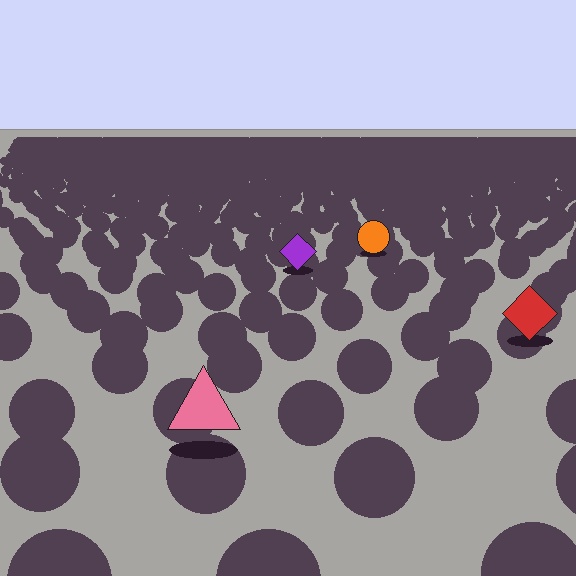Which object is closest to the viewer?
The pink triangle is closest. The texture marks near it are larger and more spread out.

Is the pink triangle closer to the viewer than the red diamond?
Yes. The pink triangle is closer — you can tell from the texture gradient: the ground texture is coarser near it.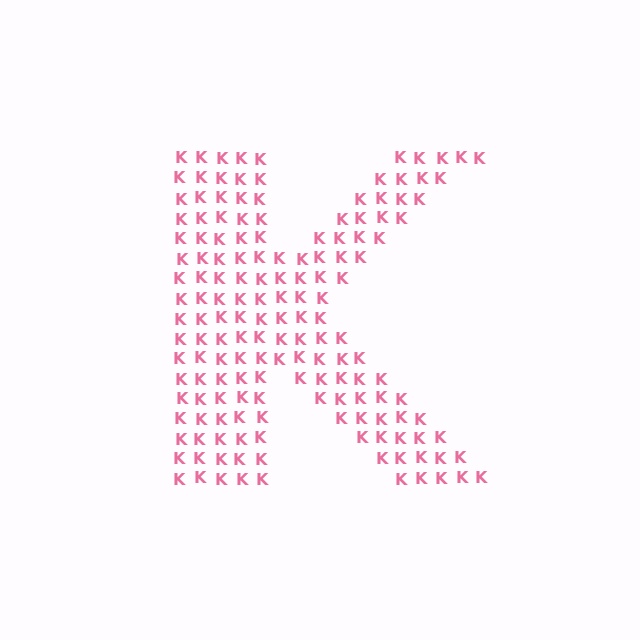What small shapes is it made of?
It is made of small letter K's.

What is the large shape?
The large shape is the letter K.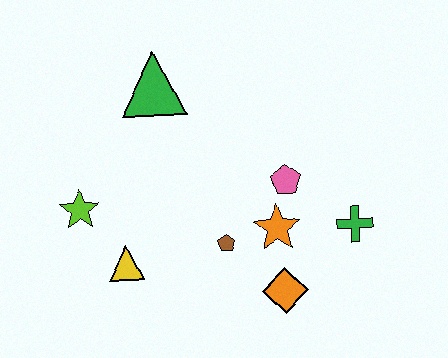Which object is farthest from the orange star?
The lime star is farthest from the orange star.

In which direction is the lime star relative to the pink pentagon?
The lime star is to the left of the pink pentagon.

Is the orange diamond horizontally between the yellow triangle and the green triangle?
No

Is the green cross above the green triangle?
No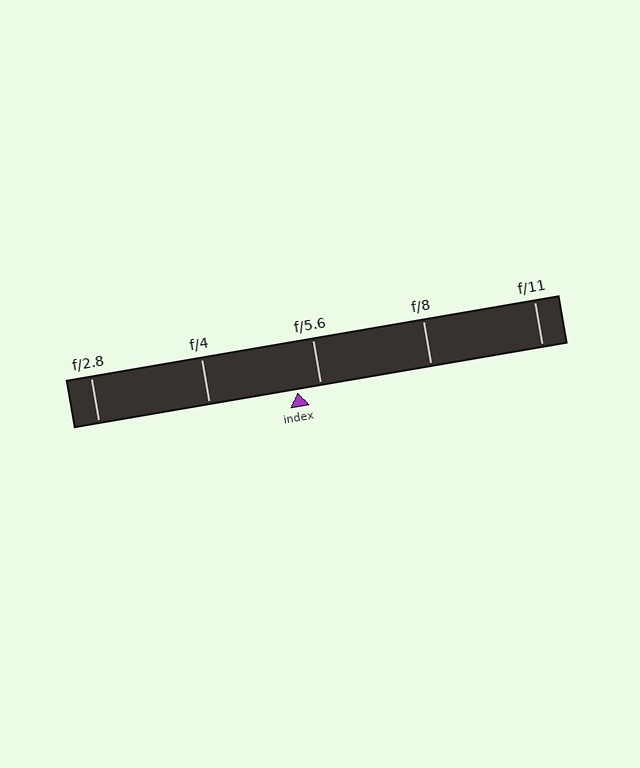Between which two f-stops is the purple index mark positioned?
The index mark is between f/4 and f/5.6.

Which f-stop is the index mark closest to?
The index mark is closest to f/5.6.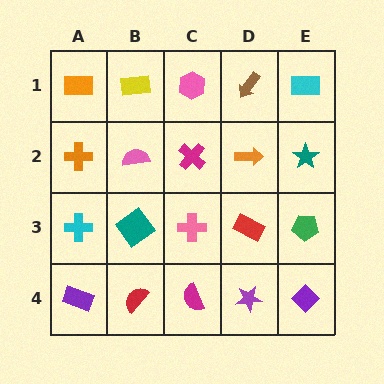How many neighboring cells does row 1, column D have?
3.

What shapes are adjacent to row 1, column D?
An orange arrow (row 2, column D), a pink hexagon (row 1, column C), a cyan rectangle (row 1, column E).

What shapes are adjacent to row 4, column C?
A pink cross (row 3, column C), a red semicircle (row 4, column B), a purple star (row 4, column D).